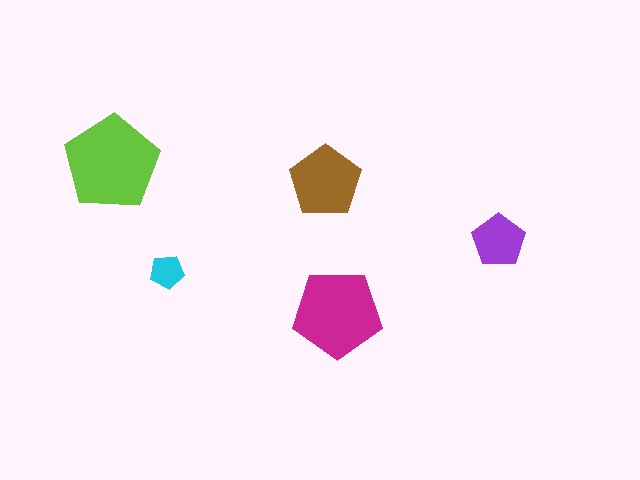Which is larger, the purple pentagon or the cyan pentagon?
The purple one.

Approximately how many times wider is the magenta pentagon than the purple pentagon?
About 1.5 times wider.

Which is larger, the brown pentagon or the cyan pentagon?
The brown one.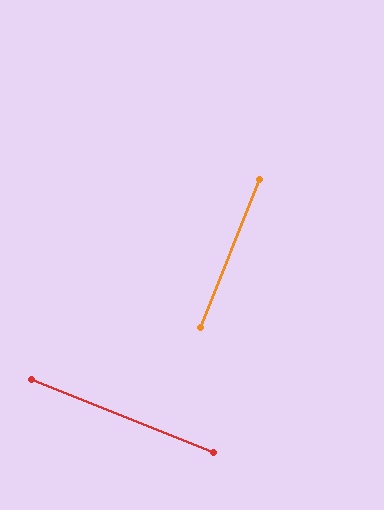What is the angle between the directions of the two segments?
Approximately 89 degrees.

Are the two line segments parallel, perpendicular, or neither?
Perpendicular — they meet at approximately 89°.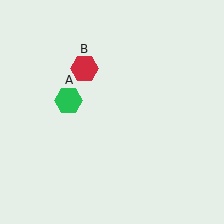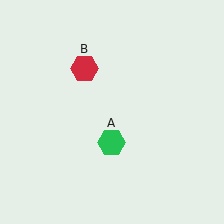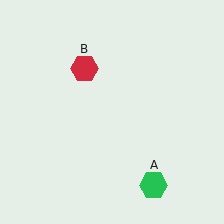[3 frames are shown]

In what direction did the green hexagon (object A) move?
The green hexagon (object A) moved down and to the right.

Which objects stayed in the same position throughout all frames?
Red hexagon (object B) remained stationary.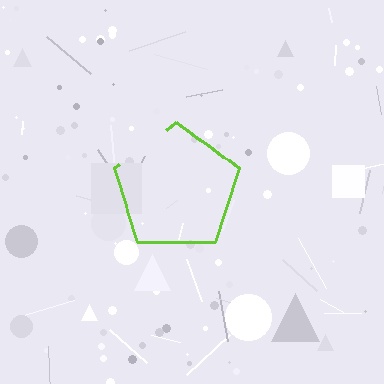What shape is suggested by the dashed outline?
The dashed outline suggests a pentagon.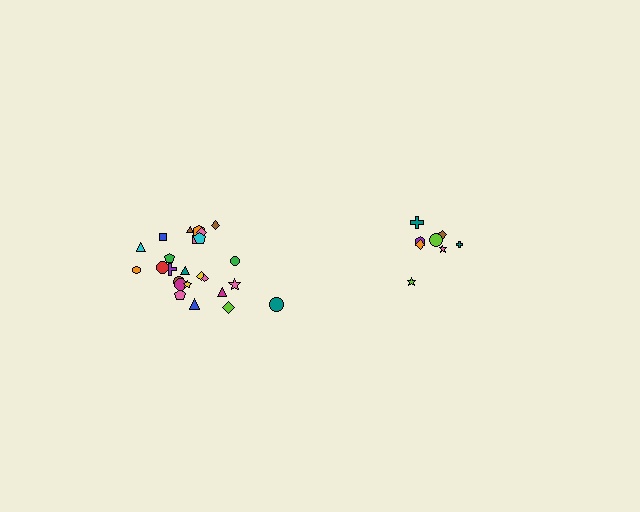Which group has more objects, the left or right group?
The left group.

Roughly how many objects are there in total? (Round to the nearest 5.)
Roughly 35 objects in total.